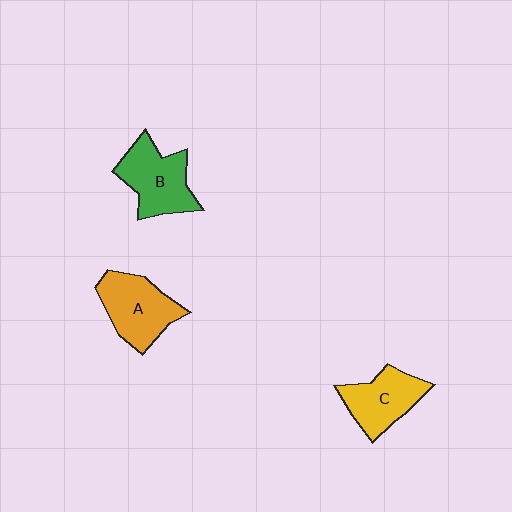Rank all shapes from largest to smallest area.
From largest to smallest: B (green), A (orange), C (yellow).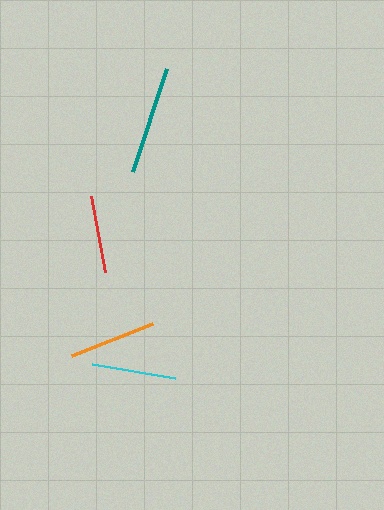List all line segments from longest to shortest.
From longest to shortest: teal, orange, cyan, red.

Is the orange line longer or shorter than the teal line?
The teal line is longer than the orange line.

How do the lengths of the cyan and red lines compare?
The cyan and red lines are approximately the same length.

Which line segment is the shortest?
The red line is the shortest at approximately 77 pixels.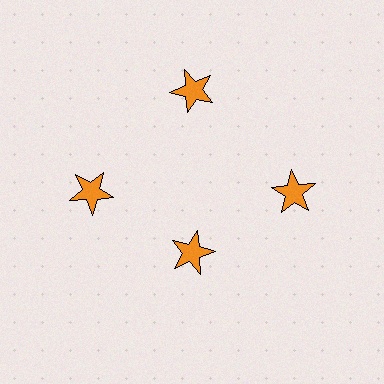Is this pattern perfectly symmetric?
No. The 4 orange stars are arranged in a ring, but one element near the 6 o'clock position is pulled inward toward the center, breaking the 4-fold rotational symmetry.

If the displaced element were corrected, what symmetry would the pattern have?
It would have 4-fold rotational symmetry — the pattern would map onto itself every 90 degrees.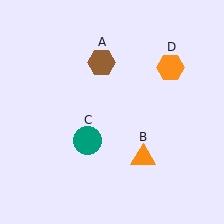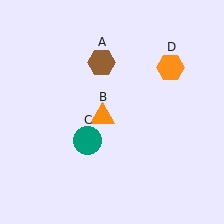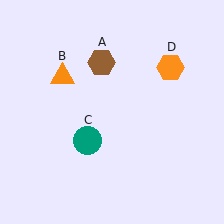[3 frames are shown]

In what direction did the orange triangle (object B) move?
The orange triangle (object B) moved up and to the left.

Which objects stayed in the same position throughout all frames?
Brown hexagon (object A) and teal circle (object C) and orange hexagon (object D) remained stationary.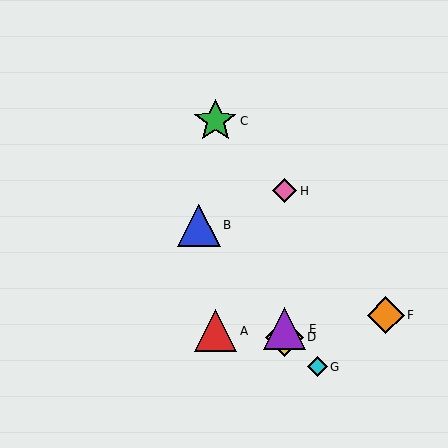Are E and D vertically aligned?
Yes, both are at x≈284.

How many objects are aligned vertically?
3 objects (D, E, H) are aligned vertically.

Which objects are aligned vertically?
Objects D, E, H are aligned vertically.